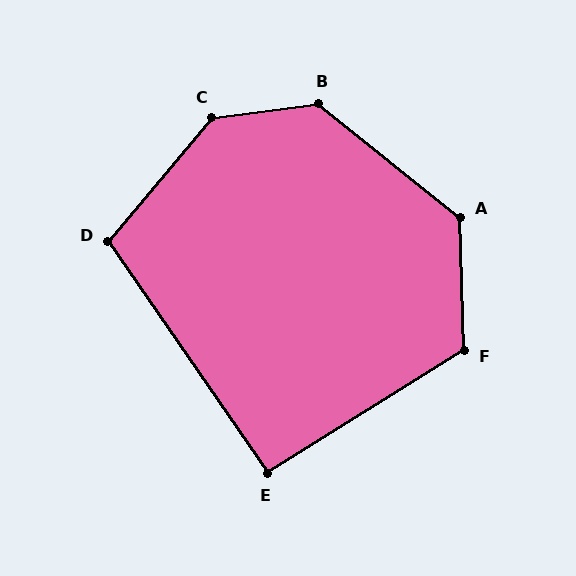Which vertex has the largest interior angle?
C, at approximately 137 degrees.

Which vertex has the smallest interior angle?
E, at approximately 92 degrees.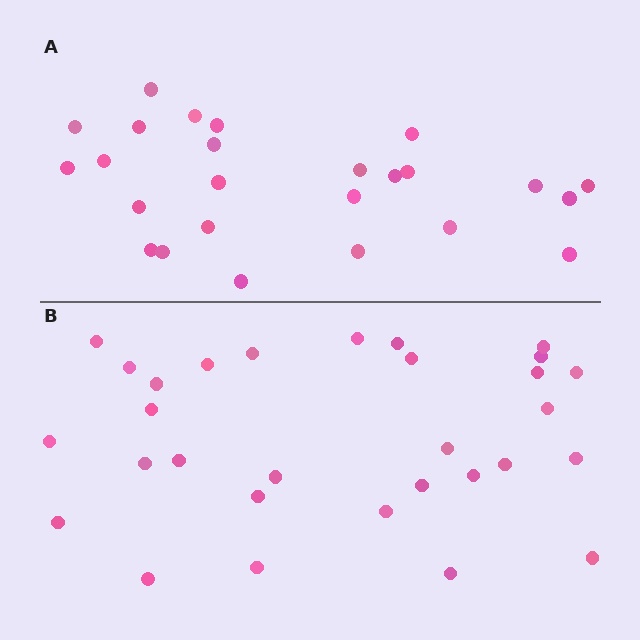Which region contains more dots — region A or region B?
Region B (the bottom region) has more dots.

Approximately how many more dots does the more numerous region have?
Region B has about 5 more dots than region A.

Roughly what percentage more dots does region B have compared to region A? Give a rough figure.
About 20% more.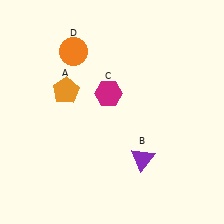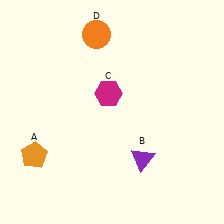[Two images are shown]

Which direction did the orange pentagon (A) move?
The orange pentagon (A) moved down.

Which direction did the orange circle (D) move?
The orange circle (D) moved right.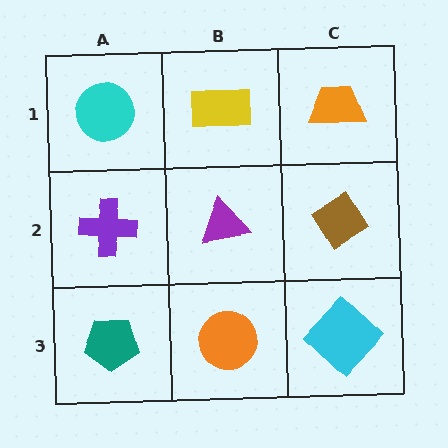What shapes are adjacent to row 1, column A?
A purple cross (row 2, column A), a yellow rectangle (row 1, column B).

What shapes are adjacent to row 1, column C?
A brown diamond (row 2, column C), a yellow rectangle (row 1, column B).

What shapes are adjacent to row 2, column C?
An orange trapezoid (row 1, column C), a cyan diamond (row 3, column C), a purple triangle (row 2, column B).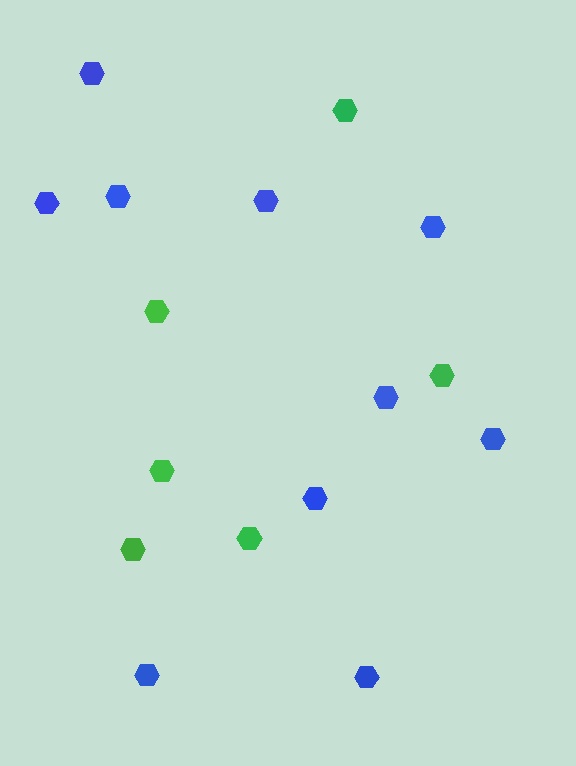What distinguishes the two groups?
There are 2 groups: one group of green hexagons (6) and one group of blue hexagons (10).